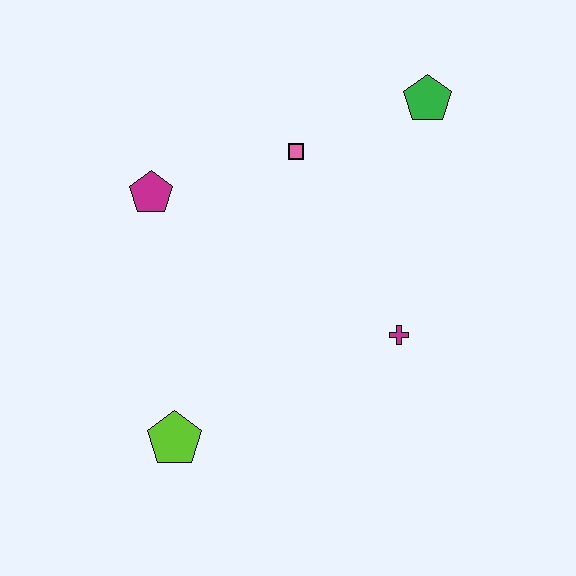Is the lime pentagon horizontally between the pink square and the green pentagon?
No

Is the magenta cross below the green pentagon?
Yes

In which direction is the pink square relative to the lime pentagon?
The pink square is above the lime pentagon.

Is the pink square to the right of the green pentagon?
No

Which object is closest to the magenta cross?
The pink square is closest to the magenta cross.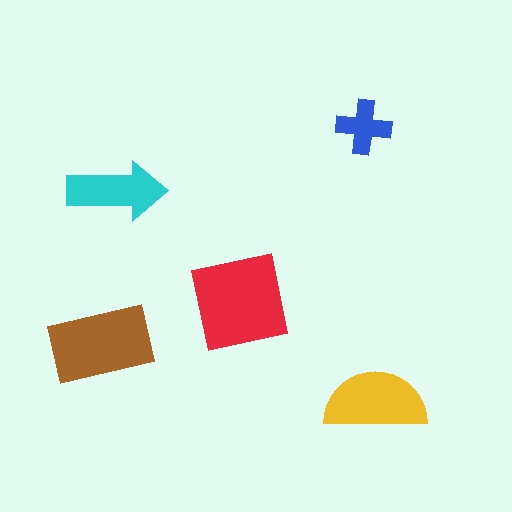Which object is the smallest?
The blue cross.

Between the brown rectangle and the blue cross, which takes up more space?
The brown rectangle.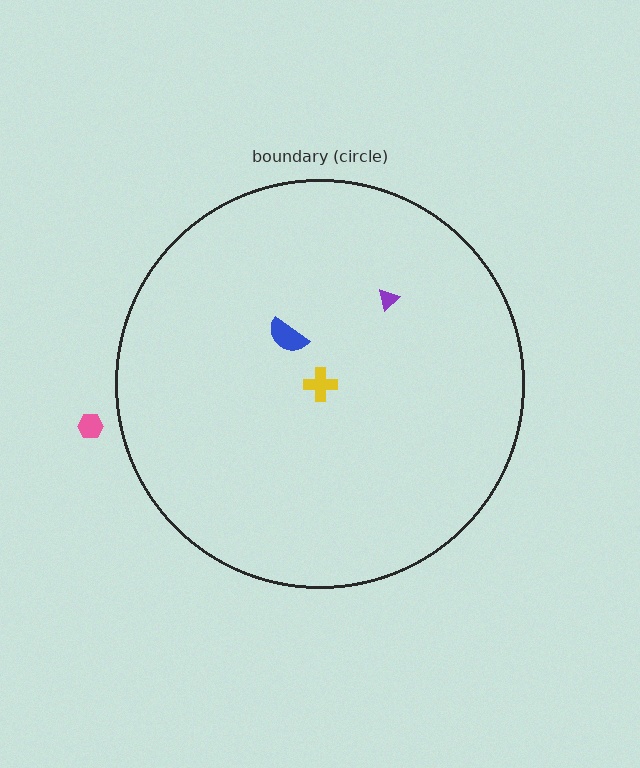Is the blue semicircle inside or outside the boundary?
Inside.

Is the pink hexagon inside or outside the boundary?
Outside.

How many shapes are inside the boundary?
3 inside, 1 outside.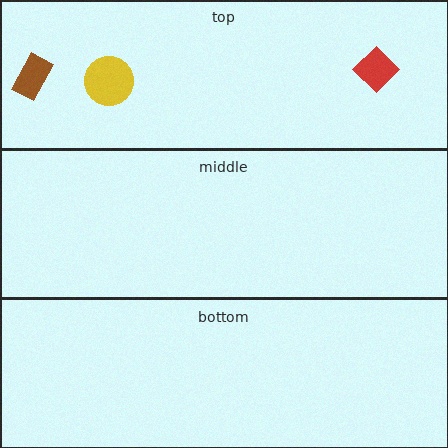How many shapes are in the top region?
3.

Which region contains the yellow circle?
The top region.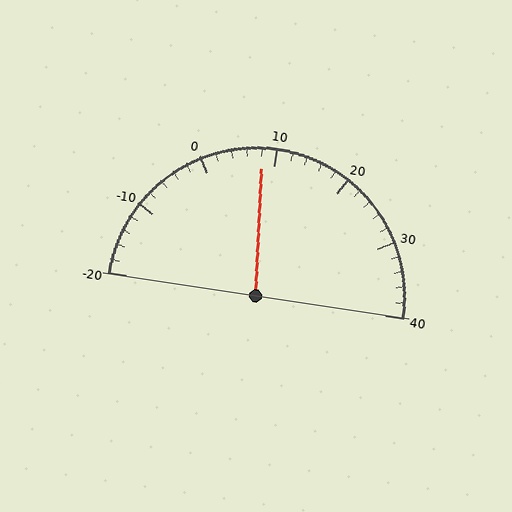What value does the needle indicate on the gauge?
The needle indicates approximately 8.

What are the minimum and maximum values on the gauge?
The gauge ranges from -20 to 40.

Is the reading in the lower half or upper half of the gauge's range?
The reading is in the lower half of the range (-20 to 40).